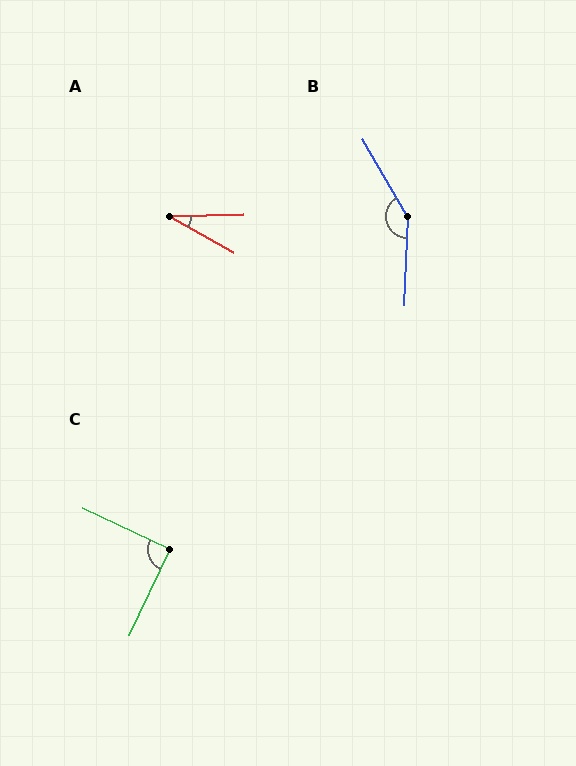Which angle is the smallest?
A, at approximately 31 degrees.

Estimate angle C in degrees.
Approximately 91 degrees.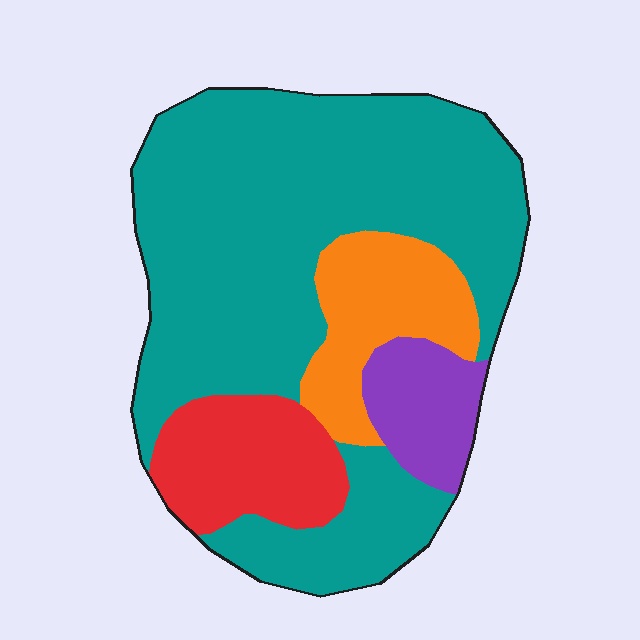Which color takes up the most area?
Teal, at roughly 65%.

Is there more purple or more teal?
Teal.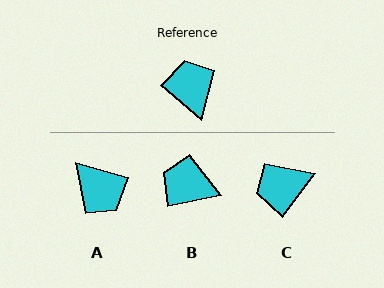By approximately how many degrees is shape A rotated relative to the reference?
Approximately 155 degrees clockwise.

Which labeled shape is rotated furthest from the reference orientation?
A, about 155 degrees away.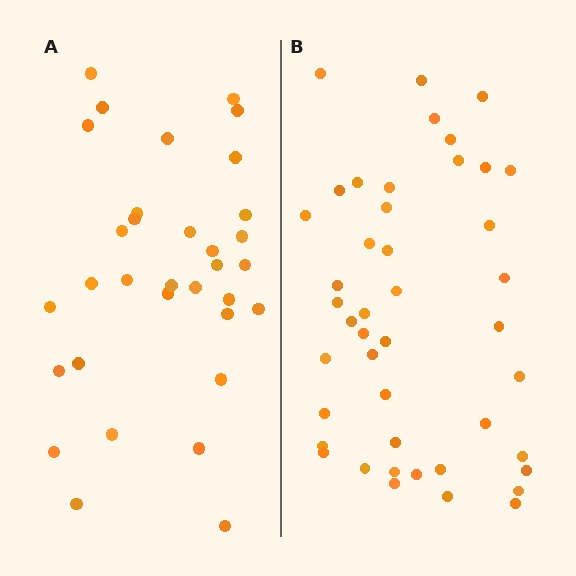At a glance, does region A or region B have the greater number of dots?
Region B (the right region) has more dots.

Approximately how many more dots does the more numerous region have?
Region B has roughly 12 or so more dots than region A.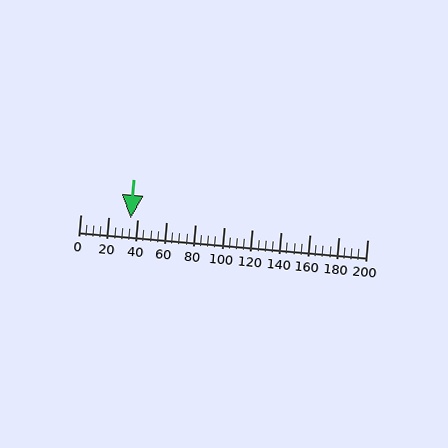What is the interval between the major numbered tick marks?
The major tick marks are spaced 20 units apart.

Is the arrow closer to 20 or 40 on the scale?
The arrow is closer to 40.